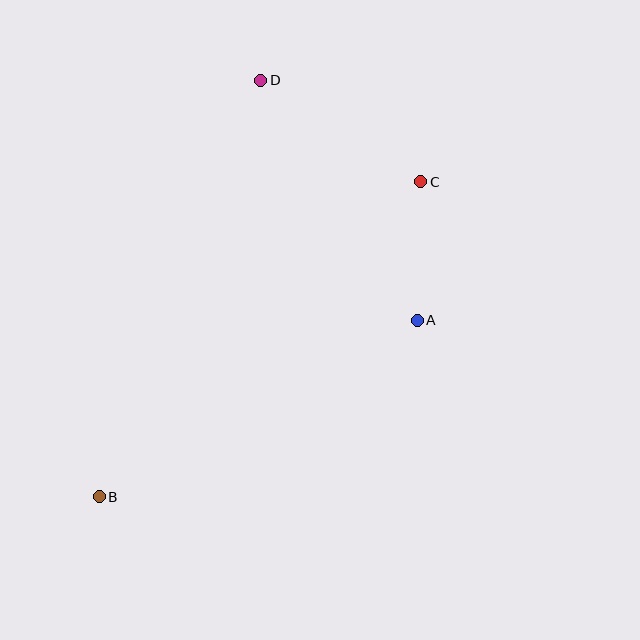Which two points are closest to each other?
Points A and C are closest to each other.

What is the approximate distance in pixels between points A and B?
The distance between A and B is approximately 363 pixels.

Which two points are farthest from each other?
Points B and C are farthest from each other.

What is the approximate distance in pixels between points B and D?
The distance between B and D is approximately 446 pixels.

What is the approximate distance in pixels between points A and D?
The distance between A and D is approximately 286 pixels.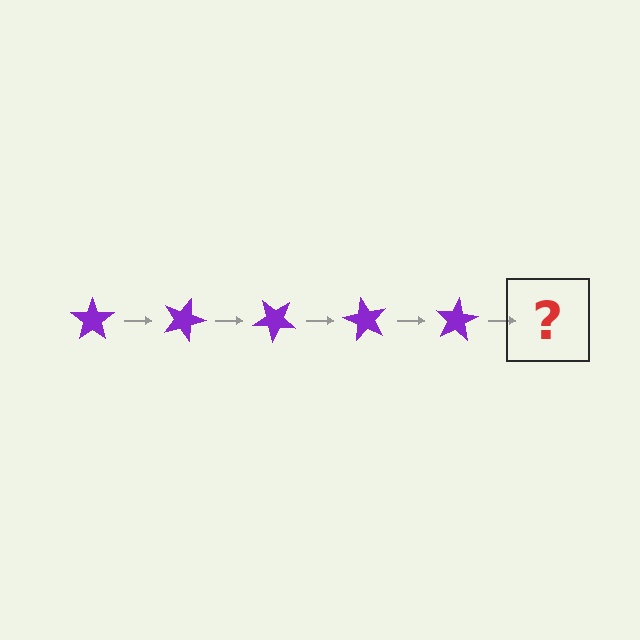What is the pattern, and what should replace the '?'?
The pattern is that the star rotates 20 degrees each step. The '?' should be a purple star rotated 100 degrees.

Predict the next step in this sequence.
The next step is a purple star rotated 100 degrees.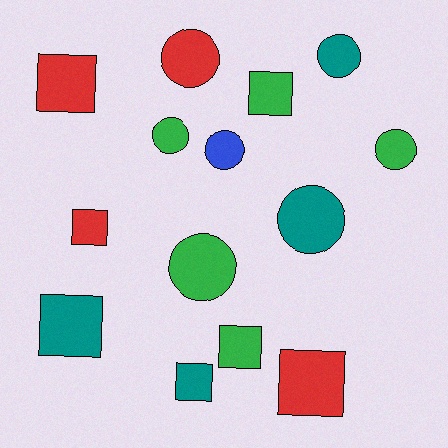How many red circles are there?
There is 1 red circle.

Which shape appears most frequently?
Square, with 7 objects.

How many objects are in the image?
There are 14 objects.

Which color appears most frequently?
Green, with 5 objects.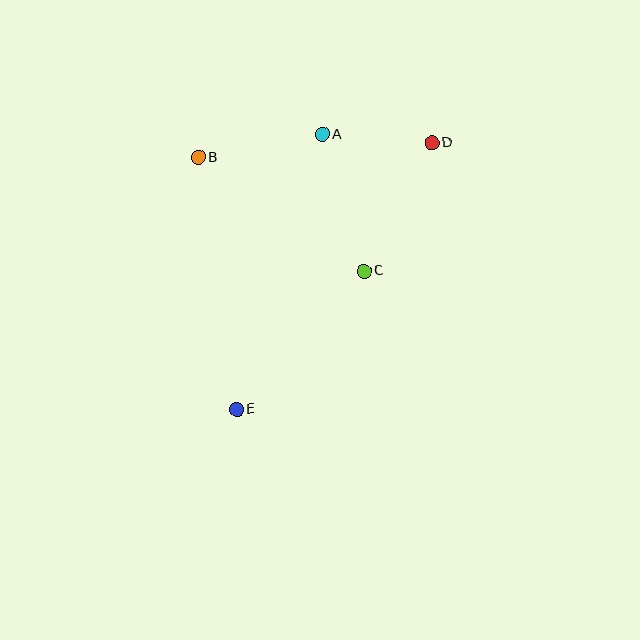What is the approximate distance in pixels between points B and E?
The distance between B and E is approximately 255 pixels.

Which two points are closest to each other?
Points A and D are closest to each other.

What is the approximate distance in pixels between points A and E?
The distance between A and E is approximately 288 pixels.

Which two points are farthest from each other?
Points D and E are farthest from each other.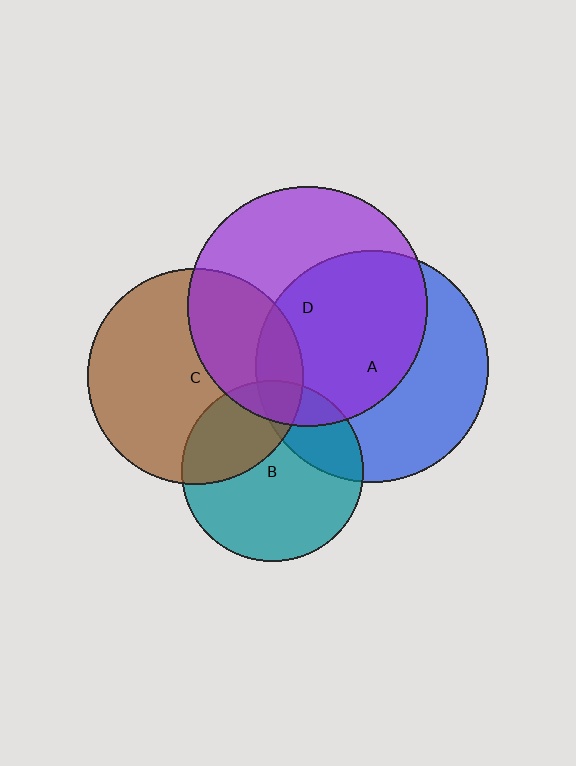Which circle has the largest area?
Circle D (purple).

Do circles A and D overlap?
Yes.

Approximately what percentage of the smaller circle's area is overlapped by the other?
Approximately 55%.